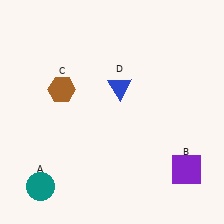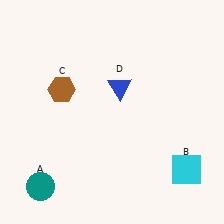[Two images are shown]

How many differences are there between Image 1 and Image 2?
There is 1 difference between the two images.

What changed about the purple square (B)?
In Image 1, B is purple. In Image 2, it changed to cyan.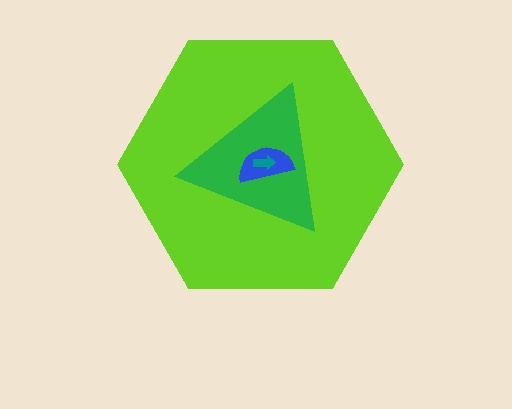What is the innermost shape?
The teal arrow.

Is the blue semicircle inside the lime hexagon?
Yes.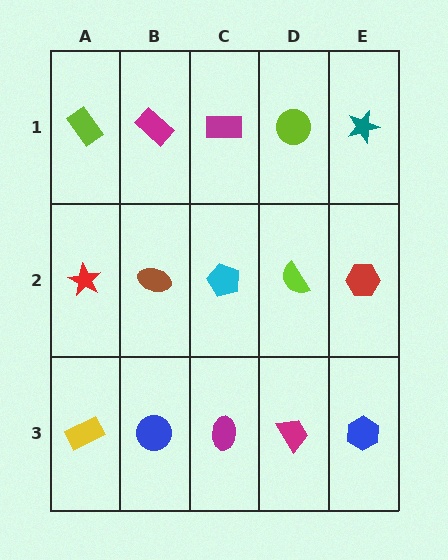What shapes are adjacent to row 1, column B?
A brown ellipse (row 2, column B), a lime rectangle (row 1, column A), a magenta rectangle (row 1, column C).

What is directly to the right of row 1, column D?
A teal star.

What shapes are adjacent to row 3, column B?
A brown ellipse (row 2, column B), a yellow rectangle (row 3, column A), a magenta ellipse (row 3, column C).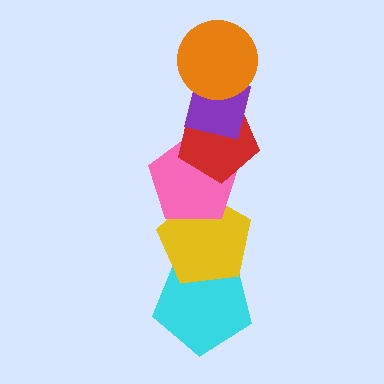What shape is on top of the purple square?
The orange circle is on top of the purple square.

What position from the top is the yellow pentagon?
The yellow pentagon is 5th from the top.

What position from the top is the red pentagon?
The red pentagon is 3rd from the top.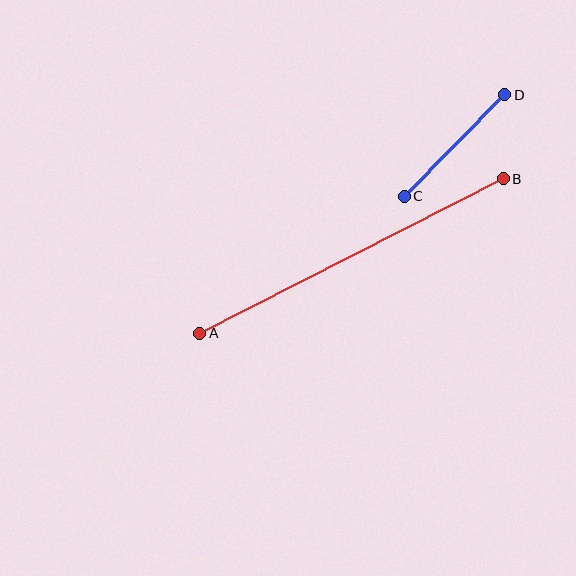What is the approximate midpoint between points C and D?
The midpoint is at approximately (455, 145) pixels.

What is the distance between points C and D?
The distance is approximately 143 pixels.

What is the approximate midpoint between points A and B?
The midpoint is at approximately (352, 256) pixels.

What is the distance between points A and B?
The distance is approximately 341 pixels.